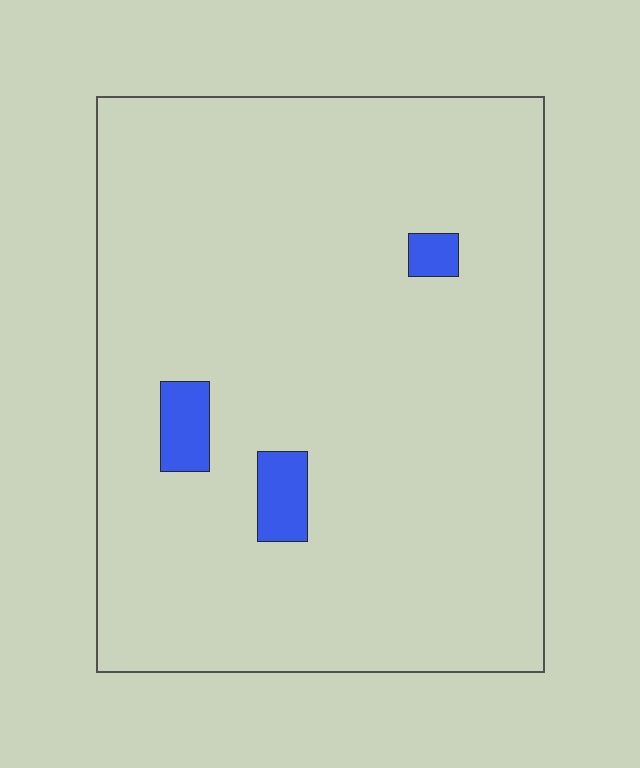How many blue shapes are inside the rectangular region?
3.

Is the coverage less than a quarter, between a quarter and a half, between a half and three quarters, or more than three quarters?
Less than a quarter.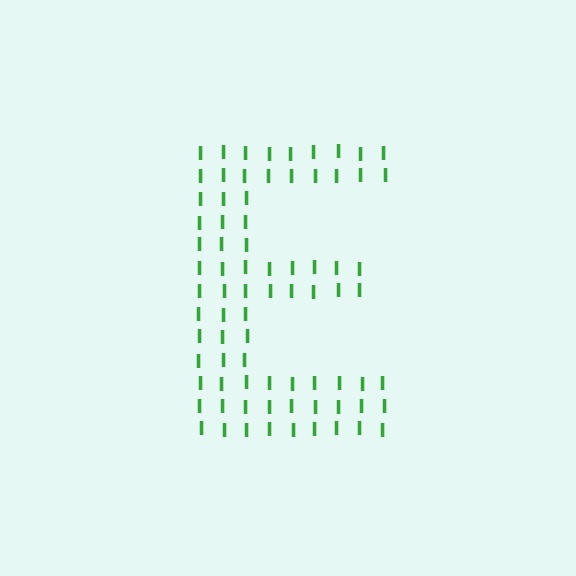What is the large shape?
The large shape is the letter E.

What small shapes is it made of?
It is made of small letter I's.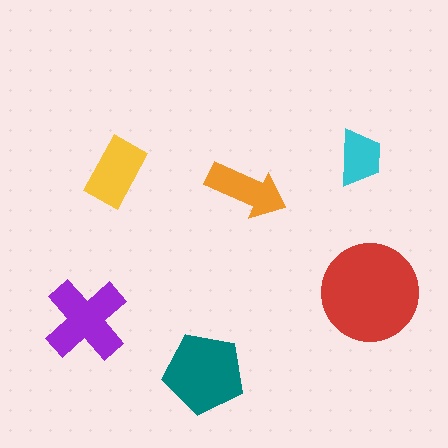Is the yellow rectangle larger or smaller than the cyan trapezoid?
Larger.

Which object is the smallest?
The cyan trapezoid.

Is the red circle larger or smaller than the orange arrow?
Larger.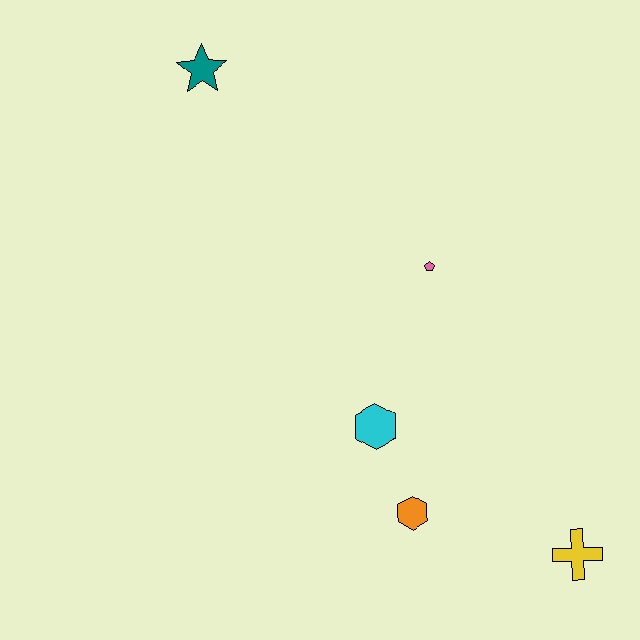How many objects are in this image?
There are 5 objects.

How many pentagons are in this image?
There is 1 pentagon.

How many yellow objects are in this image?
There is 1 yellow object.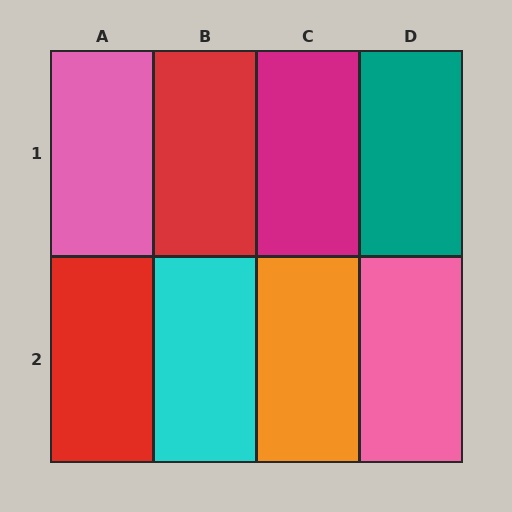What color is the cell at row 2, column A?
Red.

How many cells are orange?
1 cell is orange.